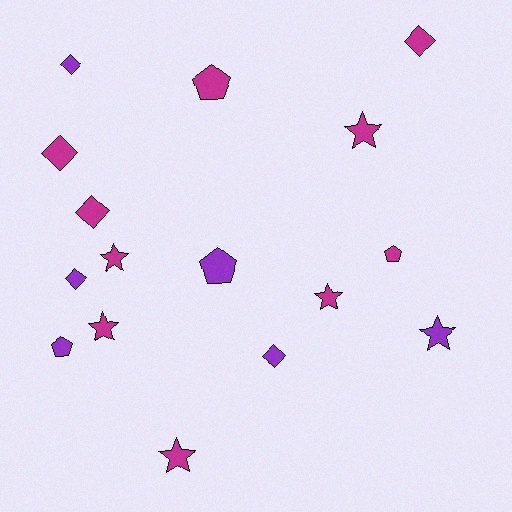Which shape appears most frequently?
Star, with 6 objects.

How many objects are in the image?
There are 16 objects.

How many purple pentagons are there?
There are 2 purple pentagons.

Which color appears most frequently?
Magenta, with 10 objects.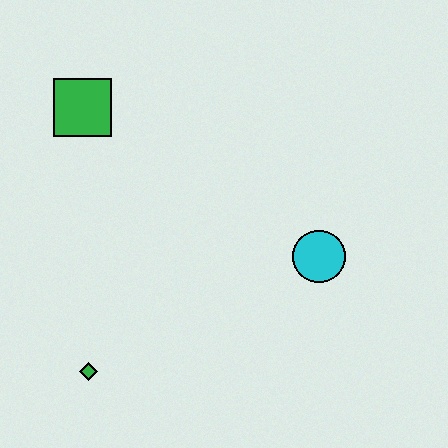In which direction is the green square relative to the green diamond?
The green square is above the green diamond.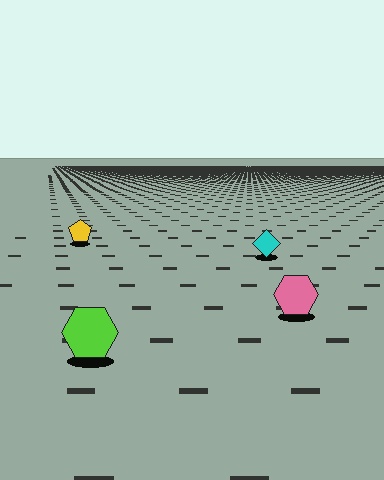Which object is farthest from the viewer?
The yellow pentagon is farthest from the viewer. It appears smaller and the ground texture around it is denser.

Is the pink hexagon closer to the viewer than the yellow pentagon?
Yes. The pink hexagon is closer — you can tell from the texture gradient: the ground texture is coarser near it.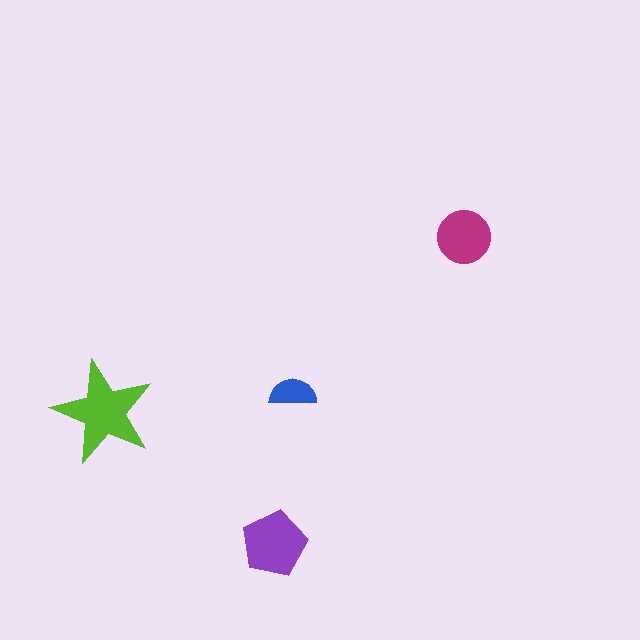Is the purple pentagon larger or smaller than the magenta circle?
Larger.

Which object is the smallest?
The blue semicircle.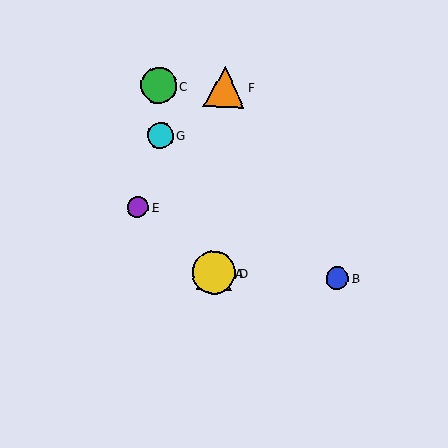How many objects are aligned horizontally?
3 objects (A, B, D) are aligned horizontally.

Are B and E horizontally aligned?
No, B is at y≈278 and E is at y≈207.